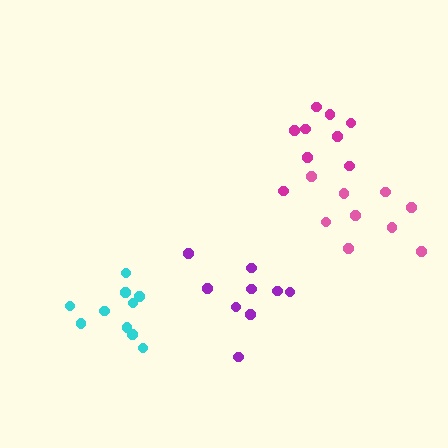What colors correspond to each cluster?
The clusters are colored: purple, cyan, pink, magenta.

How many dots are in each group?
Group 1: 9 dots, Group 2: 10 dots, Group 3: 9 dots, Group 4: 9 dots (37 total).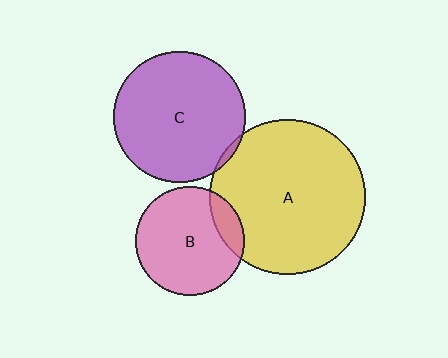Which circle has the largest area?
Circle A (yellow).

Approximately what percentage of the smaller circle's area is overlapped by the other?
Approximately 5%.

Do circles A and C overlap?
Yes.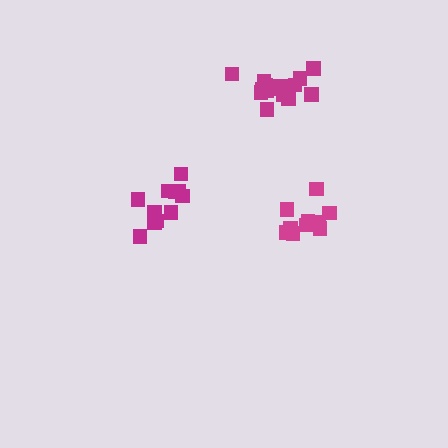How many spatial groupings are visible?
There are 3 spatial groupings.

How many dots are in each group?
Group 1: 10 dots, Group 2: 11 dots, Group 3: 15 dots (36 total).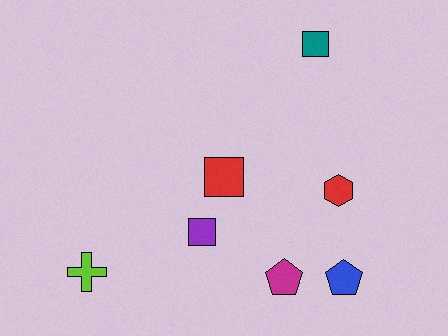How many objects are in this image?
There are 7 objects.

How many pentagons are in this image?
There are 2 pentagons.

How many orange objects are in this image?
There are no orange objects.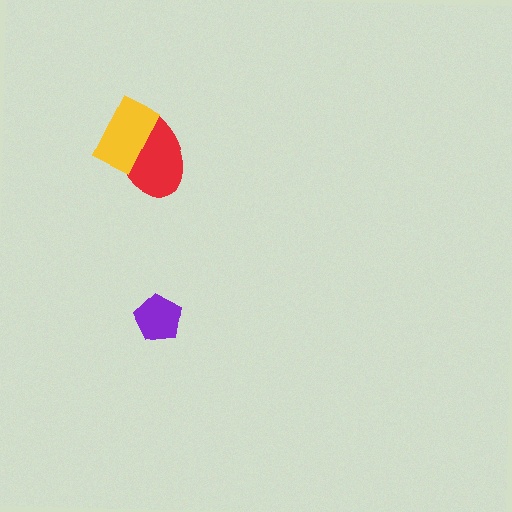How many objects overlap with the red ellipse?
1 object overlaps with the red ellipse.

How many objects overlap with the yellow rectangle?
1 object overlaps with the yellow rectangle.